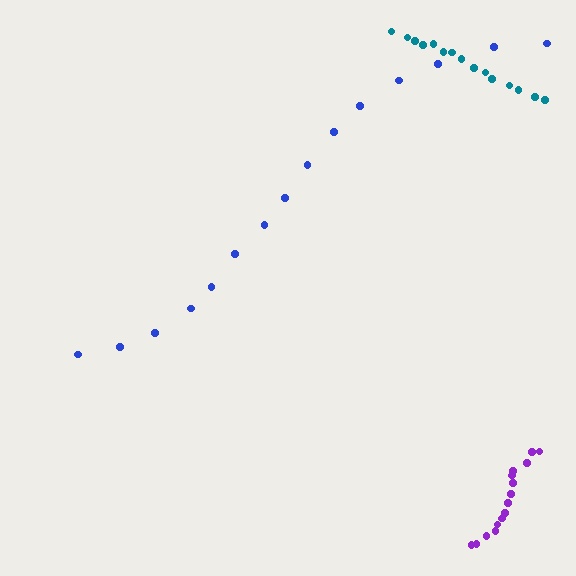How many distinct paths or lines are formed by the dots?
There are 3 distinct paths.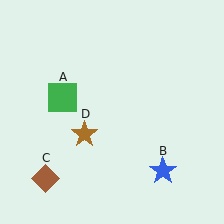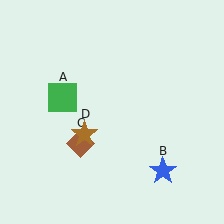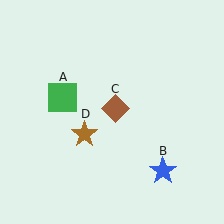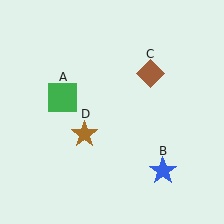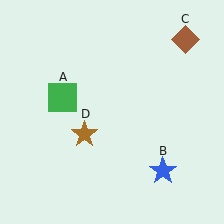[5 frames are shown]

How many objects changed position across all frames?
1 object changed position: brown diamond (object C).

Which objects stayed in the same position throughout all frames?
Green square (object A) and blue star (object B) and brown star (object D) remained stationary.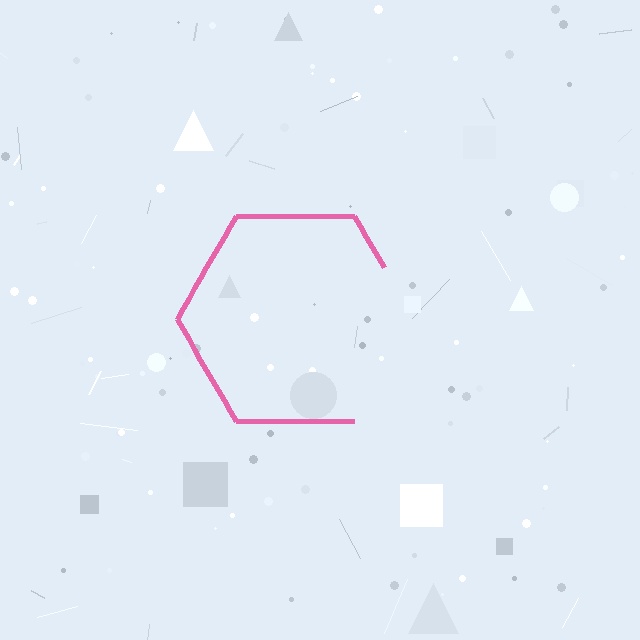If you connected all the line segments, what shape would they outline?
They would outline a hexagon.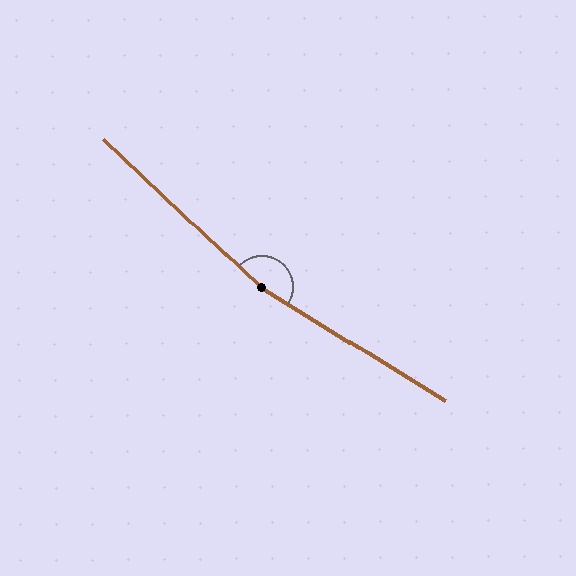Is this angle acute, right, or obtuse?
It is obtuse.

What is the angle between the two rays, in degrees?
Approximately 169 degrees.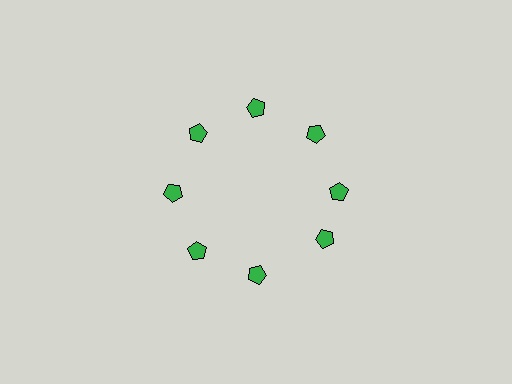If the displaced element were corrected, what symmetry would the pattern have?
It would have 8-fold rotational symmetry — the pattern would map onto itself every 45 degrees.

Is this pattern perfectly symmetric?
No. The 8 green pentagons are arranged in a ring, but one element near the 4 o'clock position is rotated out of alignment along the ring, breaking the 8-fold rotational symmetry.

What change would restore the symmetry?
The symmetry would be restored by rotating it back into even spacing with its neighbors so that all 8 pentagons sit at equal angles and equal distance from the center.